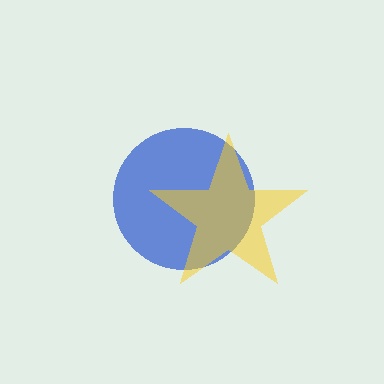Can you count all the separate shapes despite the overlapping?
Yes, there are 2 separate shapes.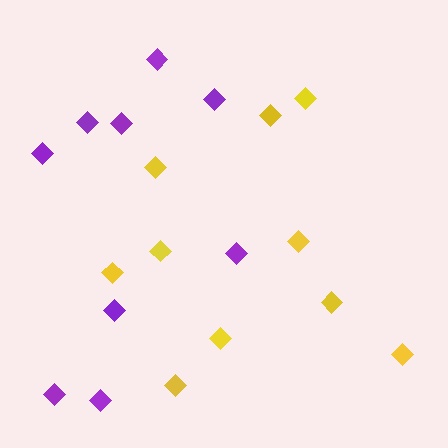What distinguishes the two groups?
There are 2 groups: one group of purple diamonds (9) and one group of yellow diamonds (10).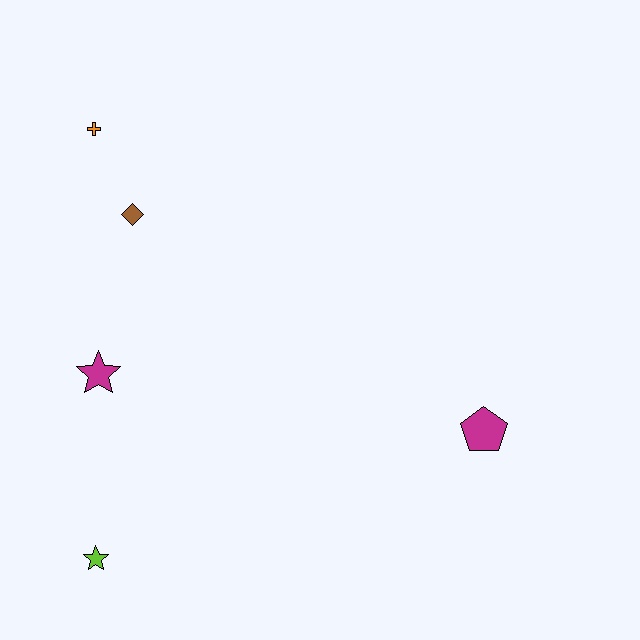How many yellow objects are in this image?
There are no yellow objects.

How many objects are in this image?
There are 5 objects.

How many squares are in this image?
There are no squares.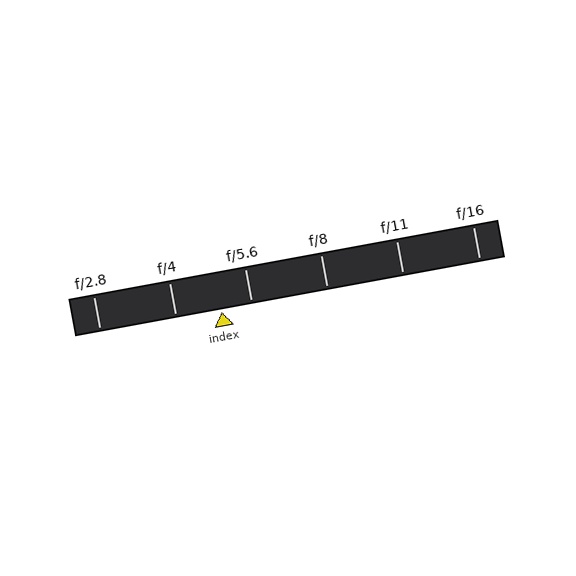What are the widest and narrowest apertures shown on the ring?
The widest aperture shown is f/2.8 and the narrowest is f/16.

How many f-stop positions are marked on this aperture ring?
There are 6 f-stop positions marked.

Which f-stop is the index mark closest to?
The index mark is closest to f/5.6.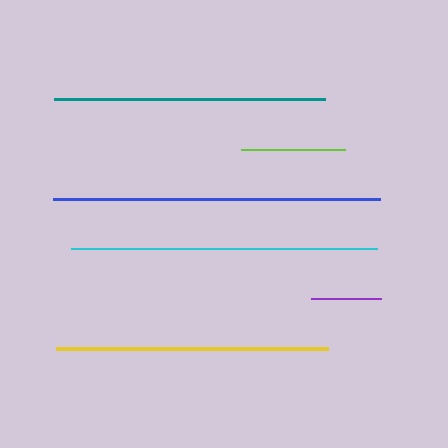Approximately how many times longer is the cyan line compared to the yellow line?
The cyan line is approximately 1.1 times the length of the yellow line.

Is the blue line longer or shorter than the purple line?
The blue line is longer than the purple line.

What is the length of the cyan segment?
The cyan segment is approximately 306 pixels long.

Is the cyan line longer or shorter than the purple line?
The cyan line is longer than the purple line.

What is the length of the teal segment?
The teal segment is approximately 271 pixels long.